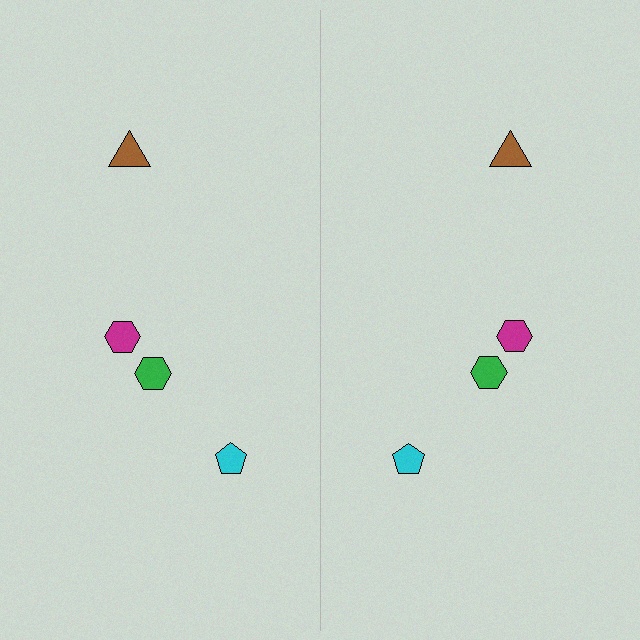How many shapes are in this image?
There are 8 shapes in this image.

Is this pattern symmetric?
Yes, this pattern has bilateral (reflection) symmetry.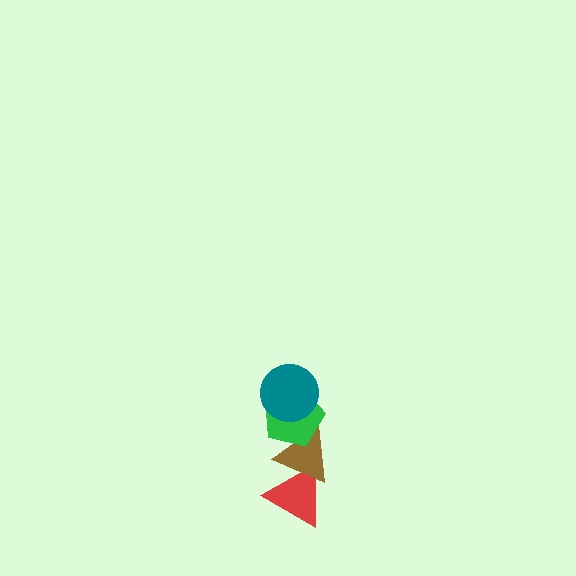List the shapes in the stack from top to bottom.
From top to bottom: the teal circle, the green pentagon, the brown triangle, the red triangle.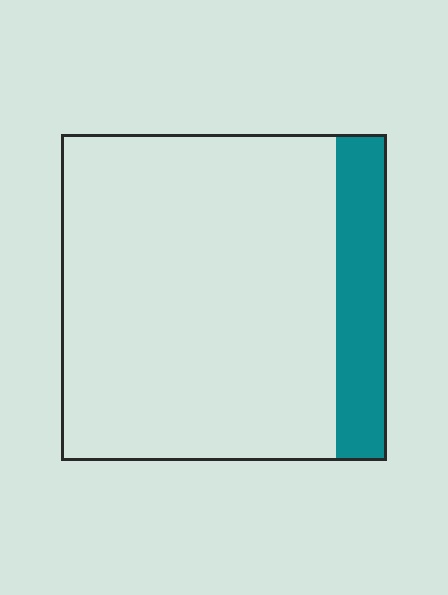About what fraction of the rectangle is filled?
About one sixth (1/6).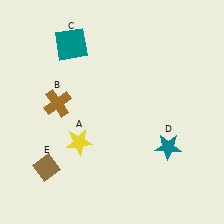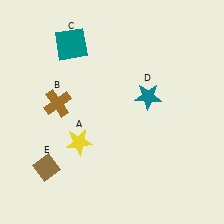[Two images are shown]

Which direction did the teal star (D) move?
The teal star (D) moved up.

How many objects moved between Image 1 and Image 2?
1 object moved between the two images.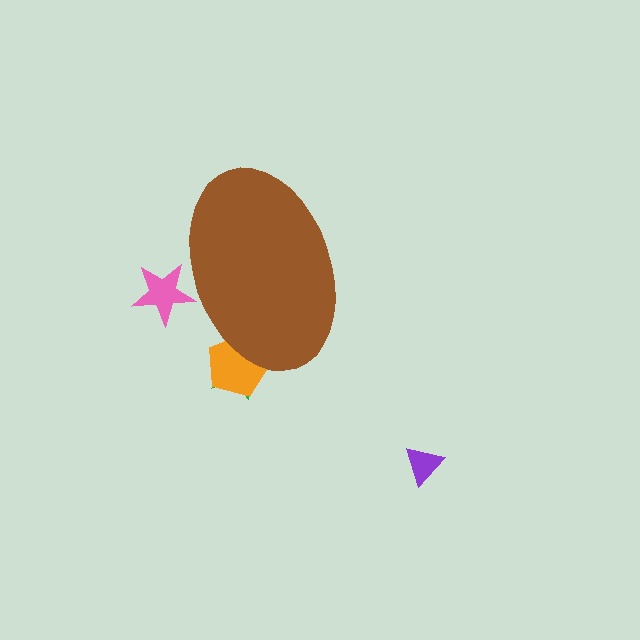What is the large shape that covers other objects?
A brown ellipse.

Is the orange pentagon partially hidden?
Yes, the orange pentagon is partially hidden behind the brown ellipse.